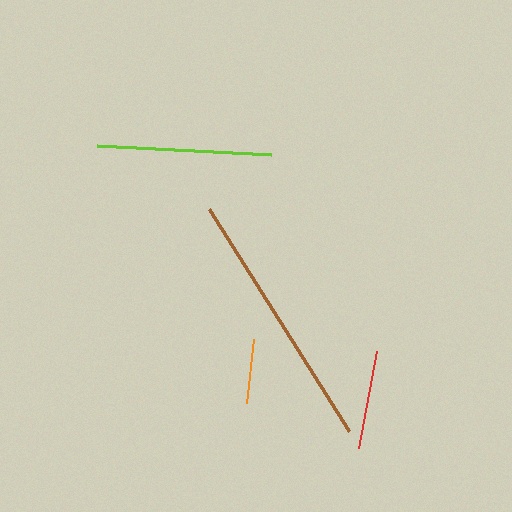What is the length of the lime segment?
The lime segment is approximately 175 pixels long.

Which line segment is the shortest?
The orange line is the shortest at approximately 65 pixels.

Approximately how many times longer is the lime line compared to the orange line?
The lime line is approximately 2.7 times the length of the orange line.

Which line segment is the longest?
The brown line is the longest at approximately 263 pixels.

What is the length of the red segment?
The red segment is approximately 98 pixels long.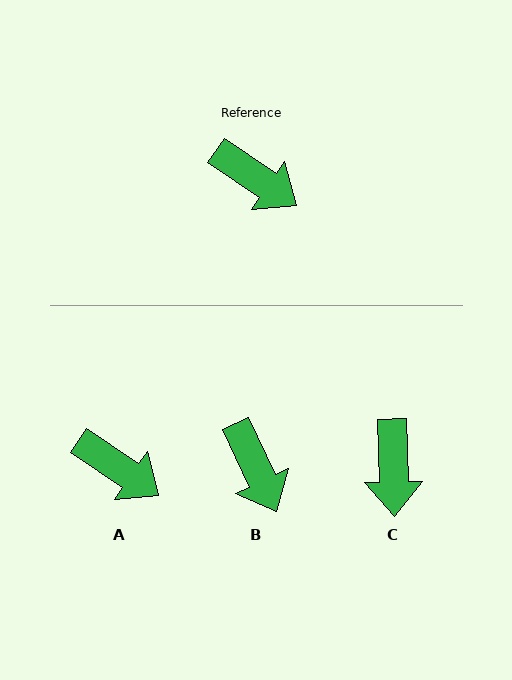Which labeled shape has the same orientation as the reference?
A.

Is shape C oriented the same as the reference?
No, it is off by about 54 degrees.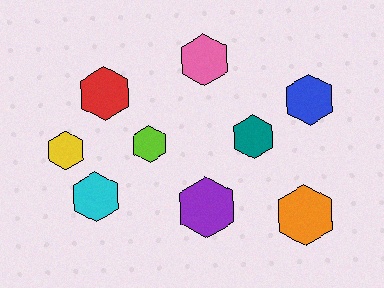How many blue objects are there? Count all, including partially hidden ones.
There is 1 blue object.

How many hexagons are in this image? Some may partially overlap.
There are 9 hexagons.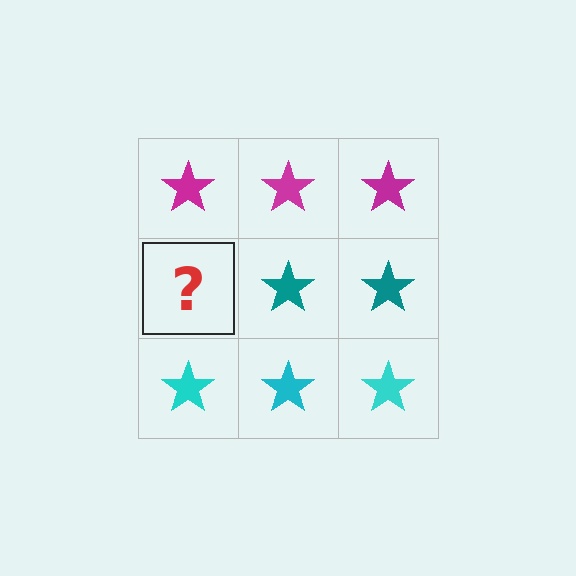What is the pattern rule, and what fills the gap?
The rule is that each row has a consistent color. The gap should be filled with a teal star.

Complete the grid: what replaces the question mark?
The question mark should be replaced with a teal star.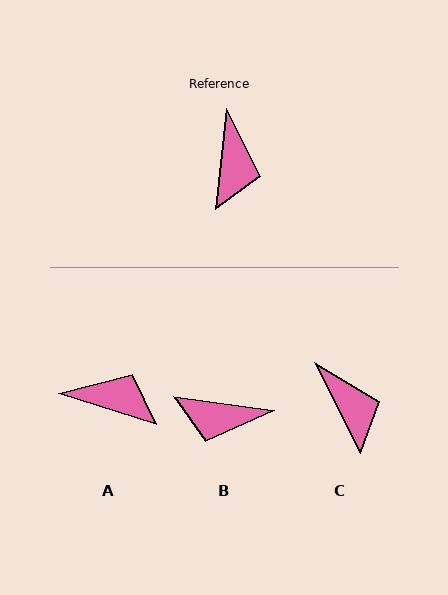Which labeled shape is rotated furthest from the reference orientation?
B, about 91 degrees away.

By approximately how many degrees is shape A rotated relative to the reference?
Approximately 78 degrees counter-clockwise.